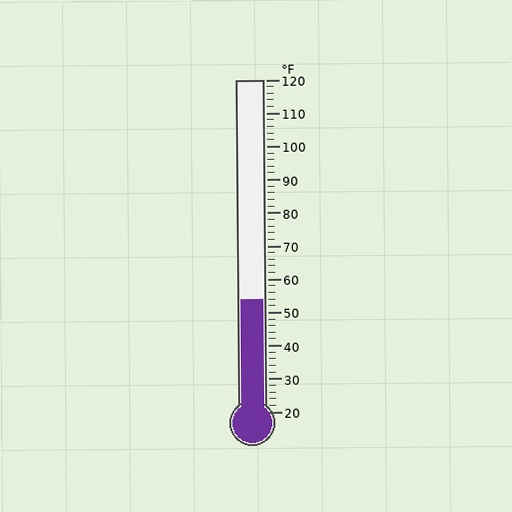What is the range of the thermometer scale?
The thermometer scale ranges from 20°F to 120°F.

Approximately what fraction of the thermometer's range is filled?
The thermometer is filled to approximately 35% of its range.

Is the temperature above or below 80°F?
The temperature is below 80°F.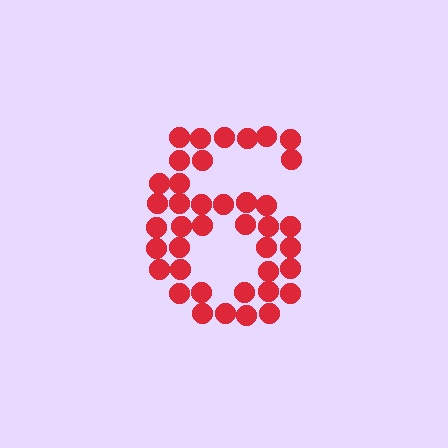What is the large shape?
The large shape is the digit 6.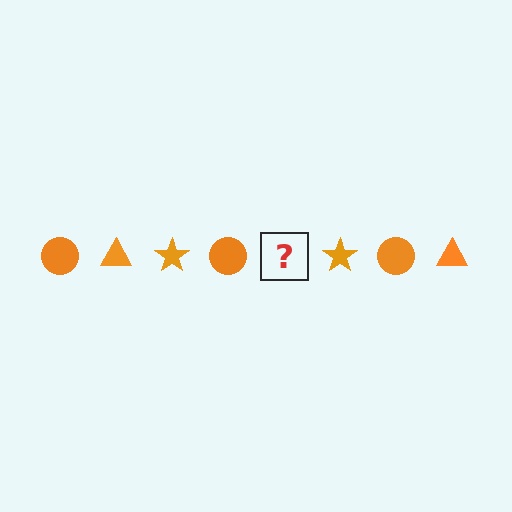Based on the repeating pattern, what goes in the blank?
The blank should be an orange triangle.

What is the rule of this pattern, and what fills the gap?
The rule is that the pattern cycles through circle, triangle, star shapes in orange. The gap should be filled with an orange triangle.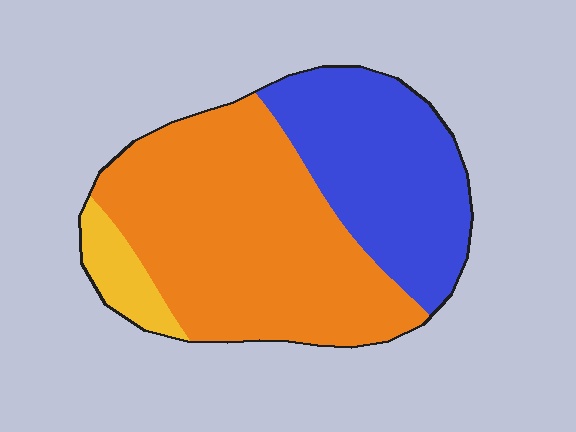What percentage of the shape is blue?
Blue takes up between a quarter and a half of the shape.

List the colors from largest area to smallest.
From largest to smallest: orange, blue, yellow.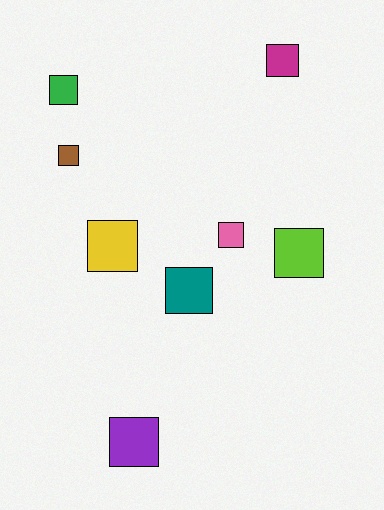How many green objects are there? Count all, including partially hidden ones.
There is 1 green object.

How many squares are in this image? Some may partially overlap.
There are 8 squares.